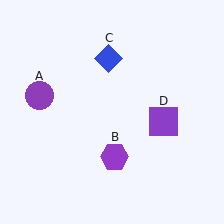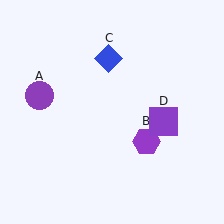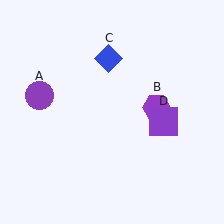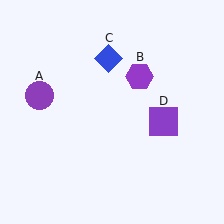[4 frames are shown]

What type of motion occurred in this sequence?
The purple hexagon (object B) rotated counterclockwise around the center of the scene.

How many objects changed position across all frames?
1 object changed position: purple hexagon (object B).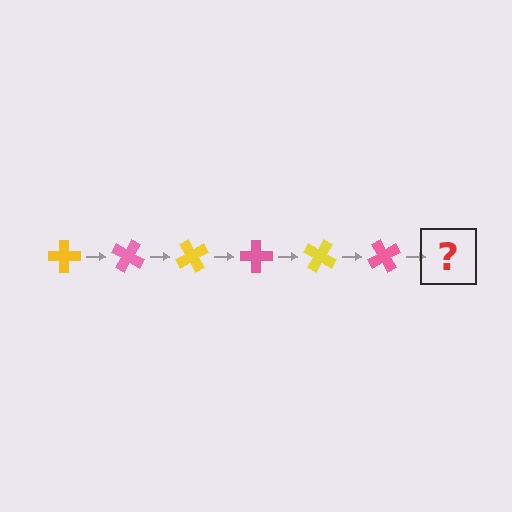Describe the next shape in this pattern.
It should be a yellow cross, rotated 180 degrees from the start.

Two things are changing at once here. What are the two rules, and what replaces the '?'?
The two rules are that it rotates 30 degrees each step and the color cycles through yellow and pink. The '?' should be a yellow cross, rotated 180 degrees from the start.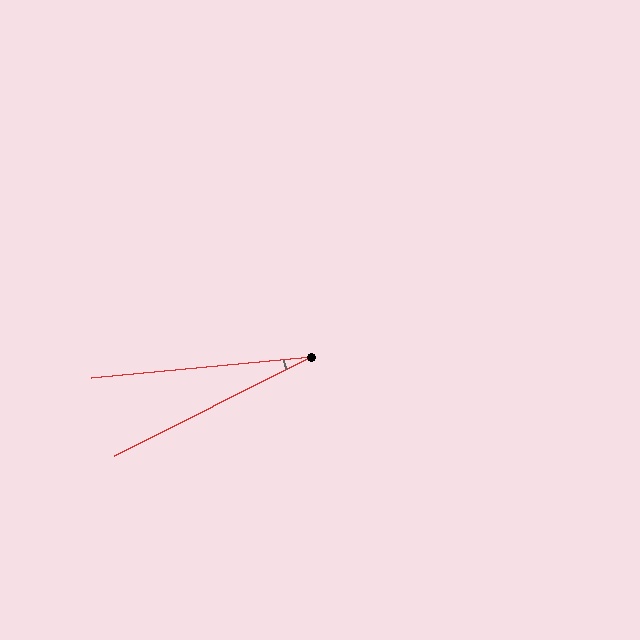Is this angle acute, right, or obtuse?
It is acute.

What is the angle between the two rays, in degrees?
Approximately 21 degrees.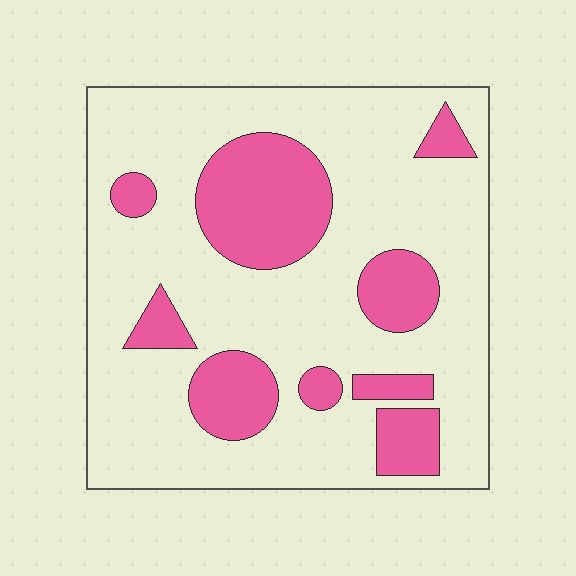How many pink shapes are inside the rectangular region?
9.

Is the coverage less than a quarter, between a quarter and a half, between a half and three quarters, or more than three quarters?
Between a quarter and a half.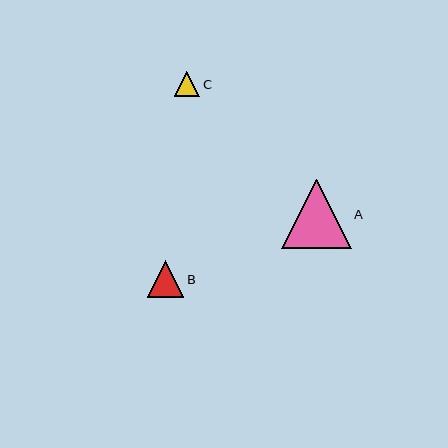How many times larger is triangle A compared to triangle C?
Triangle A is approximately 2.7 times the size of triangle C.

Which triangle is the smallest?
Triangle C is the smallest with a size of approximately 25 pixels.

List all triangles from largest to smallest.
From largest to smallest: A, B, C.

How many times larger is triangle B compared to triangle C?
Triangle B is approximately 1.4 times the size of triangle C.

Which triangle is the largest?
Triangle A is the largest with a size of approximately 69 pixels.